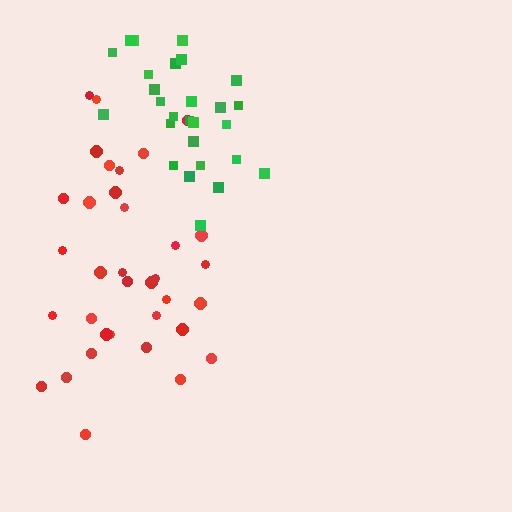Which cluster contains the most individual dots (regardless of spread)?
Red (35).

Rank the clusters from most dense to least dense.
green, red.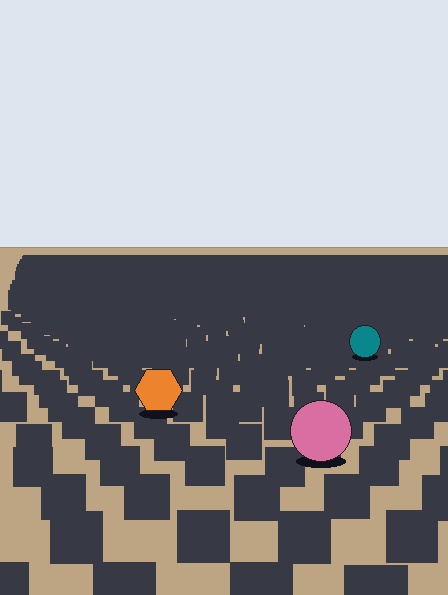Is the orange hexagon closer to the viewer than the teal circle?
Yes. The orange hexagon is closer — you can tell from the texture gradient: the ground texture is coarser near it.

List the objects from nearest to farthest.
From nearest to farthest: the pink circle, the orange hexagon, the teal circle.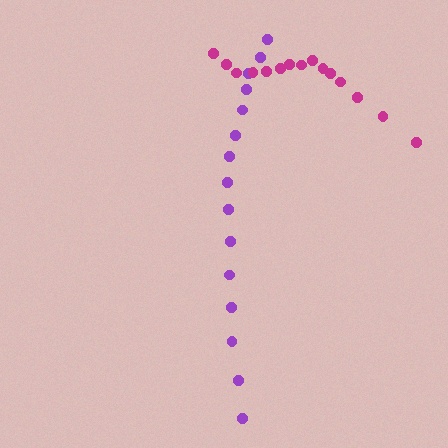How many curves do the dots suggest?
There are 2 distinct paths.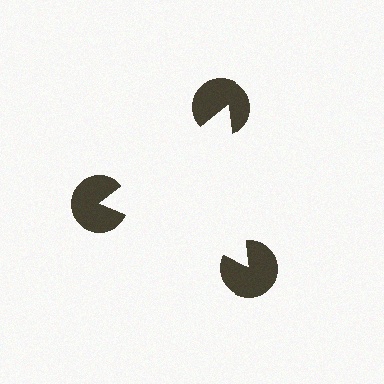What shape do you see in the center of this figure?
An illusory triangle — its edges are inferred from the aligned wedge cuts in the pac-man discs, not physically drawn.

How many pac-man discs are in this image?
There are 3 — one at each vertex of the illusory triangle.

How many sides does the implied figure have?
3 sides.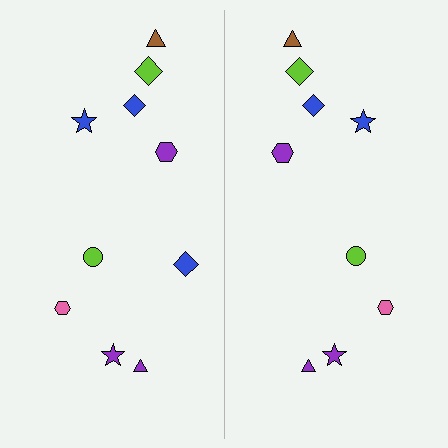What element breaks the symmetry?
A blue diamond is missing from the right side.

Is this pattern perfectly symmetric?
No, the pattern is not perfectly symmetric. A blue diamond is missing from the right side.